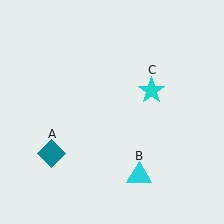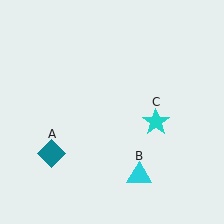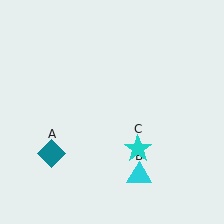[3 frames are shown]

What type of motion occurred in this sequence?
The cyan star (object C) rotated clockwise around the center of the scene.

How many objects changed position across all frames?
1 object changed position: cyan star (object C).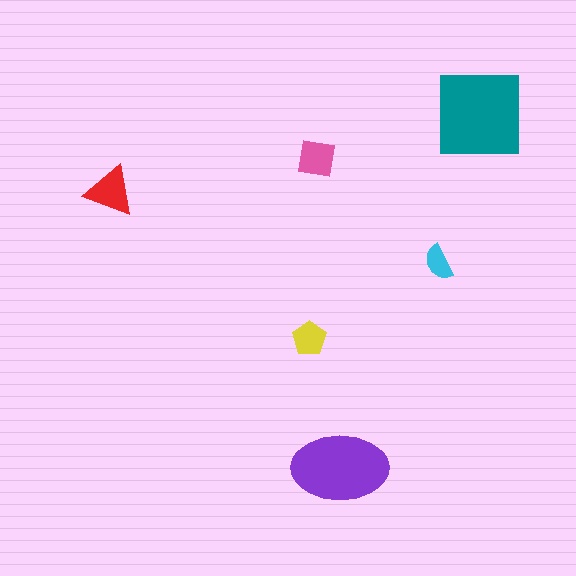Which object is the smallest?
The cyan semicircle.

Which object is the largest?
The teal square.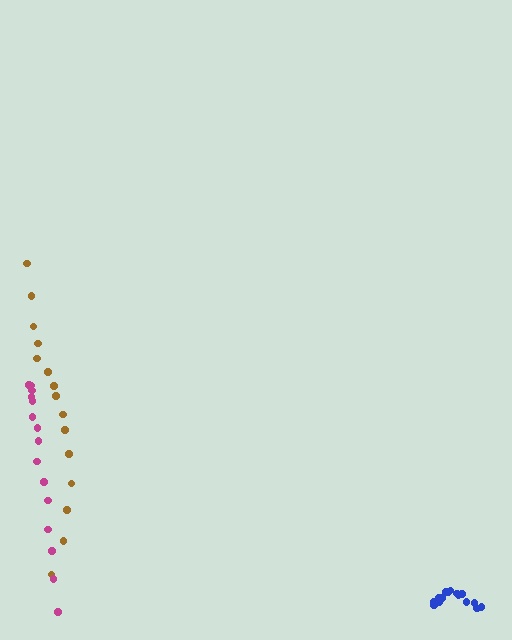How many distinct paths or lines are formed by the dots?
There are 3 distinct paths.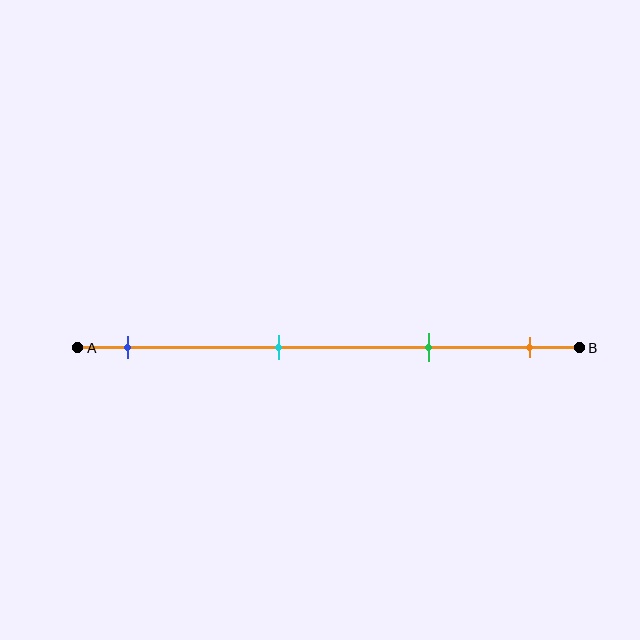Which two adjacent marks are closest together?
The green and orange marks are the closest adjacent pair.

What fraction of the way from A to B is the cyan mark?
The cyan mark is approximately 40% (0.4) of the way from A to B.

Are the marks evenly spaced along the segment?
No, the marks are not evenly spaced.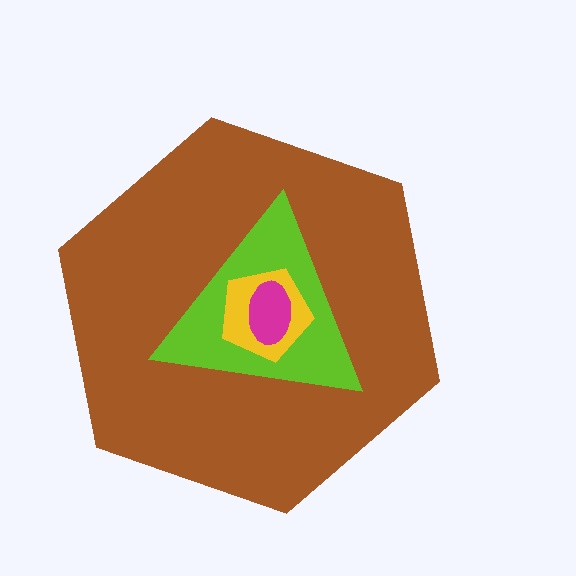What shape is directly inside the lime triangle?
The yellow pentagon.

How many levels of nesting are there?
4.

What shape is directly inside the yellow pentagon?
The magenta ellipse.